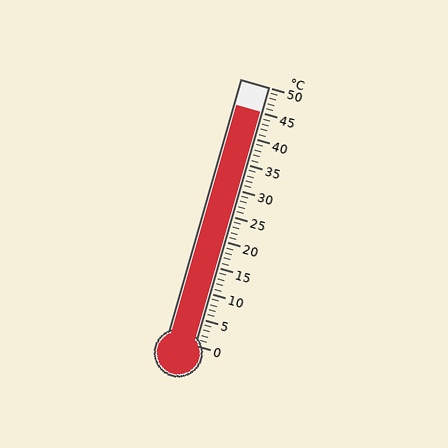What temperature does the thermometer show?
The thermometer shows approximately 45°C.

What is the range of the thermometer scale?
The thermometer scale ranges from 0°C to 50°C.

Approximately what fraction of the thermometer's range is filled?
The thermometer is filled to approximately 90% of its range.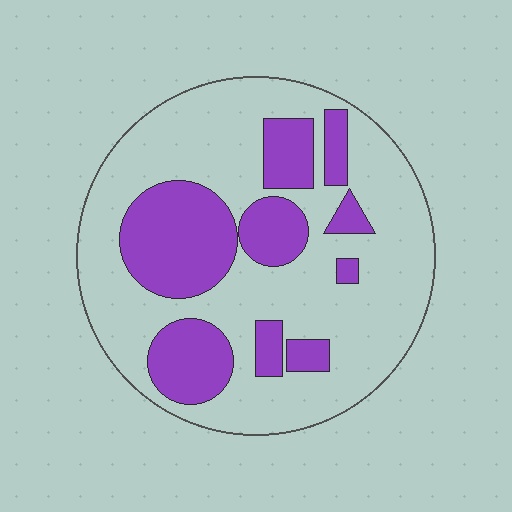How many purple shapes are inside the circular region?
9.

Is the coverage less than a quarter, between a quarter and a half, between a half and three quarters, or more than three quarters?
Between a quarter and a half.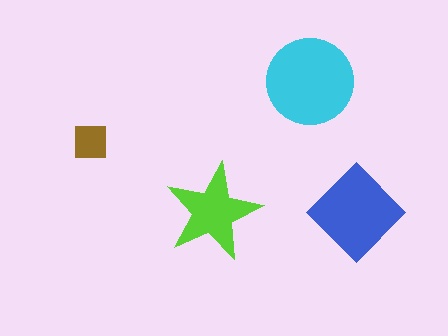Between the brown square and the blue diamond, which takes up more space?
The blue diamond.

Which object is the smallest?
The brown square.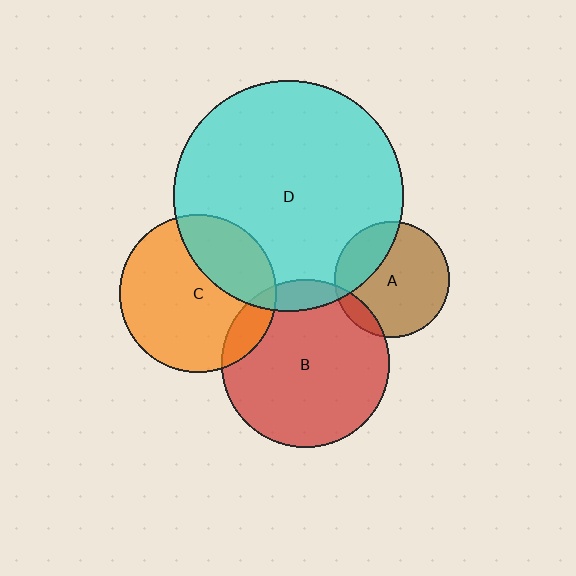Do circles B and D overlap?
Yes.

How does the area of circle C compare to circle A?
Approximately 1.8 times.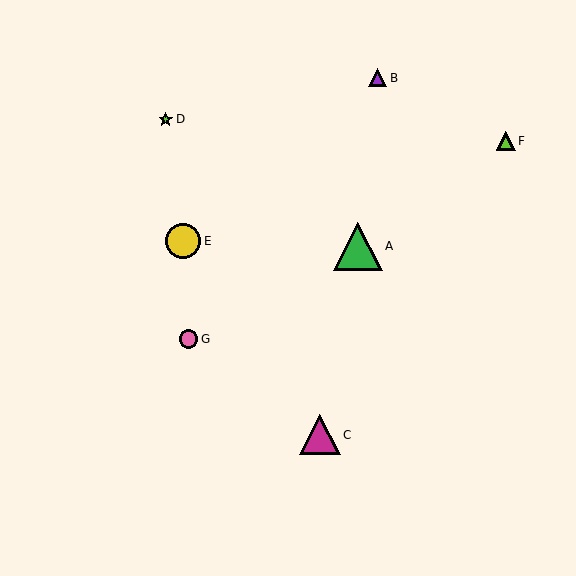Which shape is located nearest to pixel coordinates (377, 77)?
The purple triangle (labeled B) at (378, 78) is nearest to that location.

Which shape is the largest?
The green triangle (labeled A) is the largest.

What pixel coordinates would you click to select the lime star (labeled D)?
Click at (166, 119) to select the lime star D.